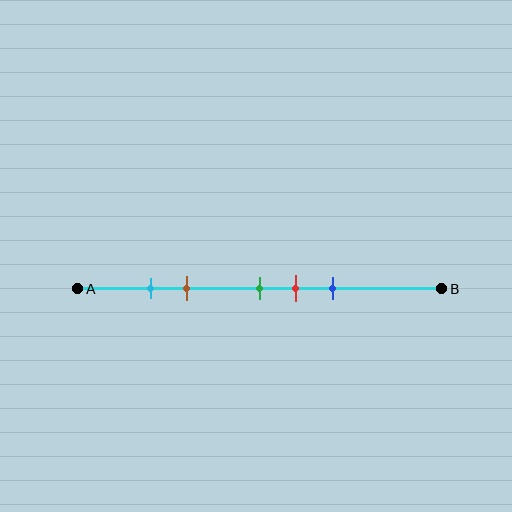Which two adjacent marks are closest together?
The cyan and brown marks are the closest adjacent pair.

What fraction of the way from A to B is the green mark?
The green mark is approximately 50% (0.5) of the way from A to B.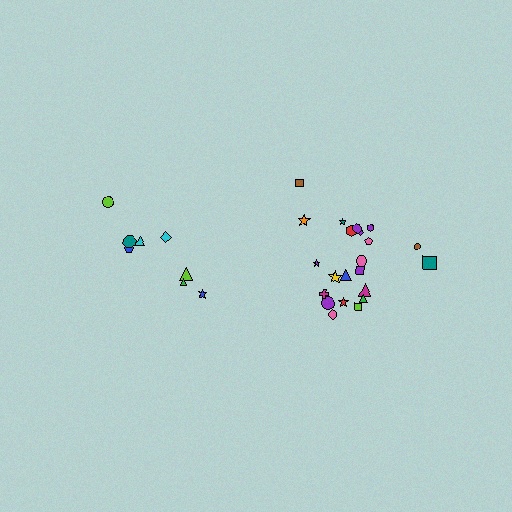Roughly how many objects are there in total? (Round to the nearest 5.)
Roughly 30 objects in total.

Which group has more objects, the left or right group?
The right group.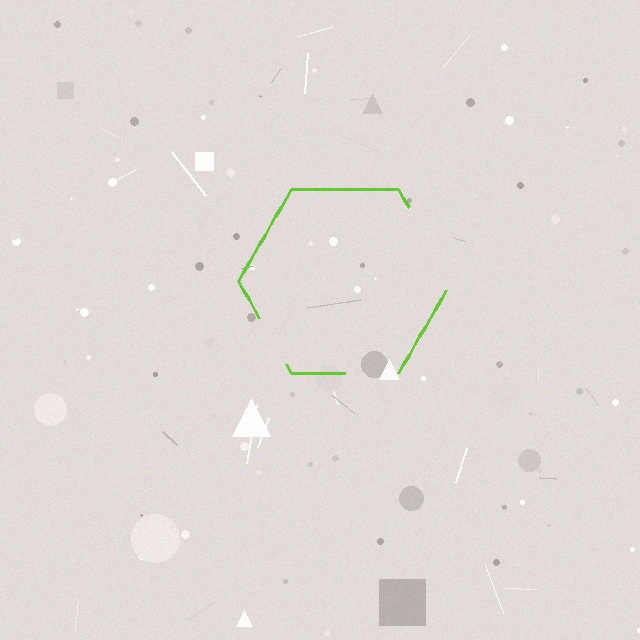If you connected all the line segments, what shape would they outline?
They would outline a hexagon.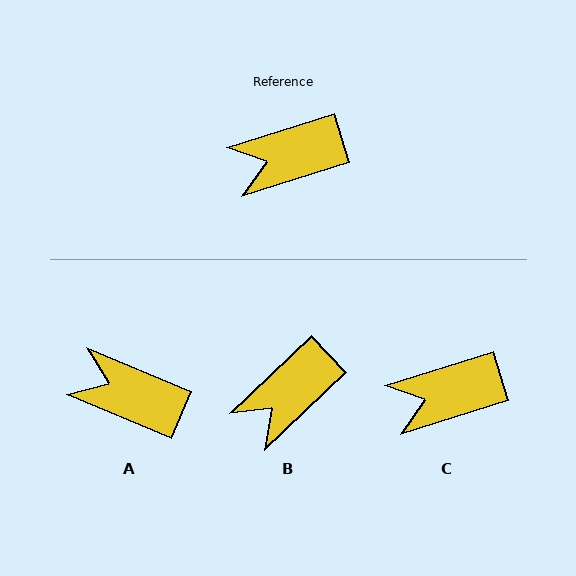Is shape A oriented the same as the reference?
No, it is off by about 40 degrees.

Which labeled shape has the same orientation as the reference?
C.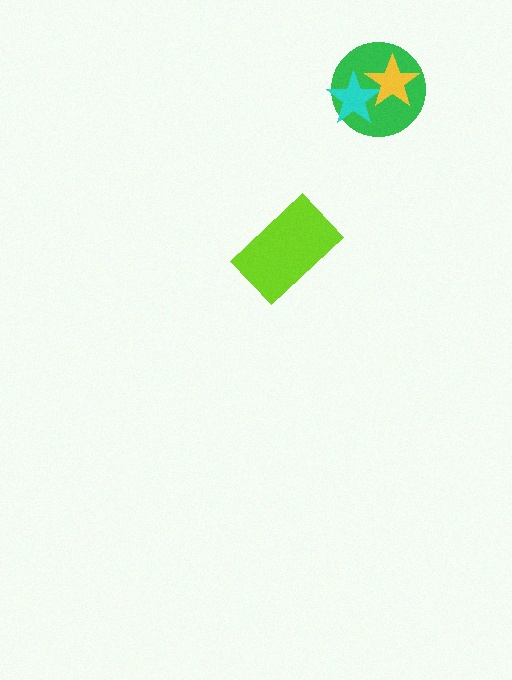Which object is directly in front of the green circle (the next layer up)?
The cyan star is directly in front of the green circle.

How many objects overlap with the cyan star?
2 objects overlap with the cyan star.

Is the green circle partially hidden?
Yes, it is partially covered by another shape.